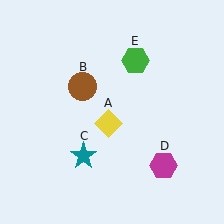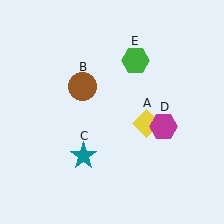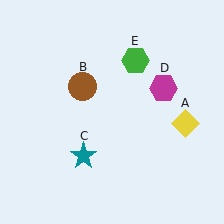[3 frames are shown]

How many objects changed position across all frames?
2 objects changed position: yellow diamond (object A), magenta hexagon (object D).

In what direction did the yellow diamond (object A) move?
The yellow diamond (object A) moved right.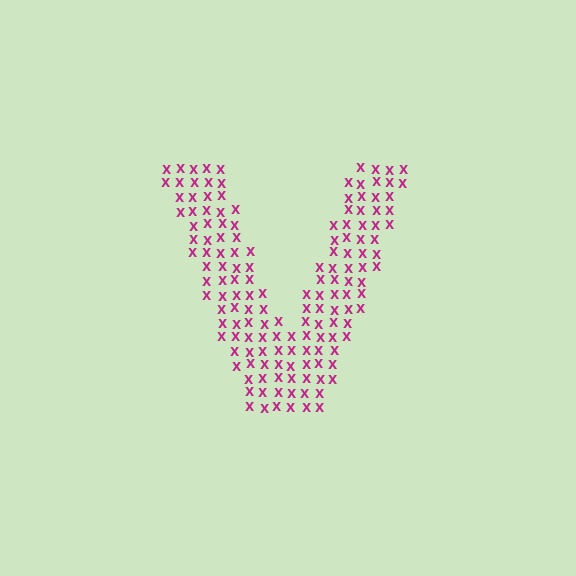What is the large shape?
The large shape is the letter V.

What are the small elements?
The small elements are letter X's.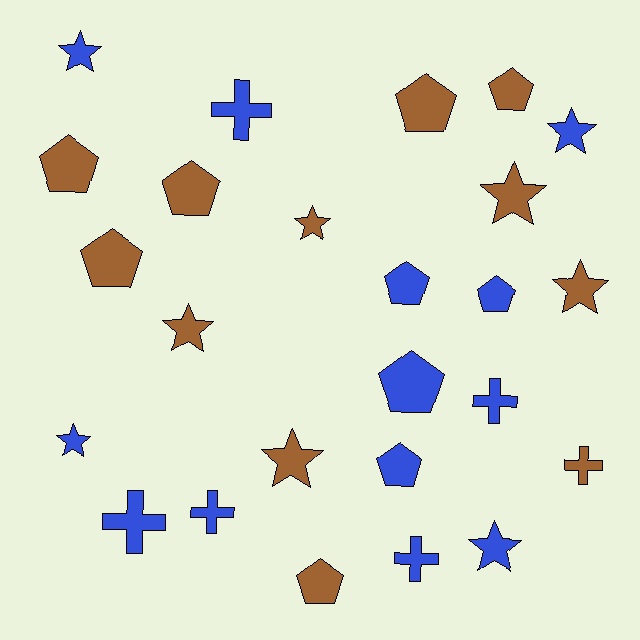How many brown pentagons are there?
There are 6 brown pentagons.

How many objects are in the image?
There are 25 objects.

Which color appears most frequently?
Blue, with 13 objects.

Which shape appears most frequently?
Pentagon, with 10 objects.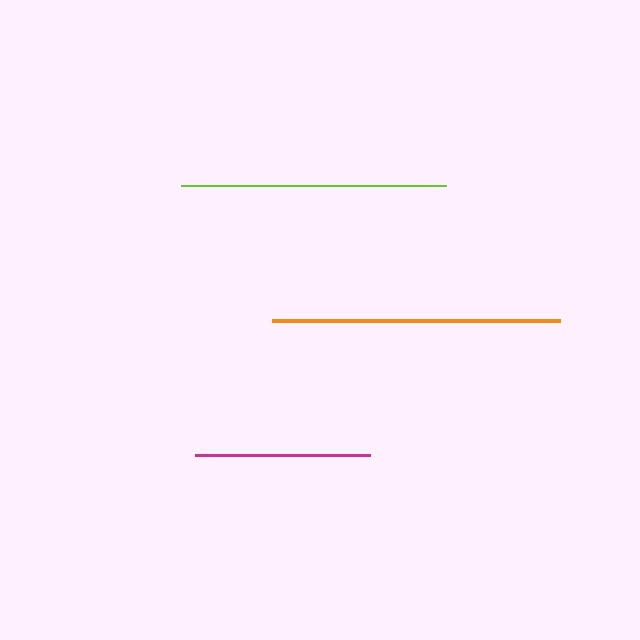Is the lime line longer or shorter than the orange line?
The orange line is longer than the lime line.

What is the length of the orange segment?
The orange segment is approximately 287 pixels long.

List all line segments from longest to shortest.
From longest to shortest: orange, lime, magenta.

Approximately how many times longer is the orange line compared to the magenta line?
The orange line is approximately 1.6 times the length of the magenta line.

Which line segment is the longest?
The orange line is the longest at approximately 287 pixels.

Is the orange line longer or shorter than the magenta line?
The orange line is longer than the magenta line.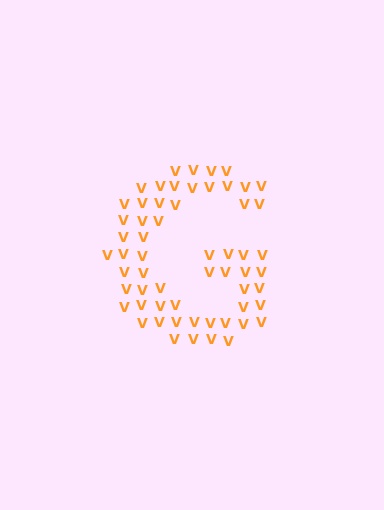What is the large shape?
The large shape is the letter G.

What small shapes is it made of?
It is made of small letter V's.